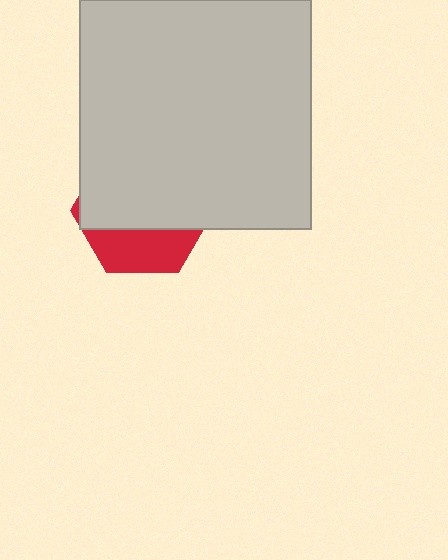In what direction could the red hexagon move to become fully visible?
The red hexagon could move down. That would shift it out from behind the light gray square entirely.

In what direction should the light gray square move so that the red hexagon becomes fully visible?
The light gray square should move up. That is the shortest direction to clear the overlap and leave the red hexagon fully visible.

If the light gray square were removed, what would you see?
You would see the complete red hexagon.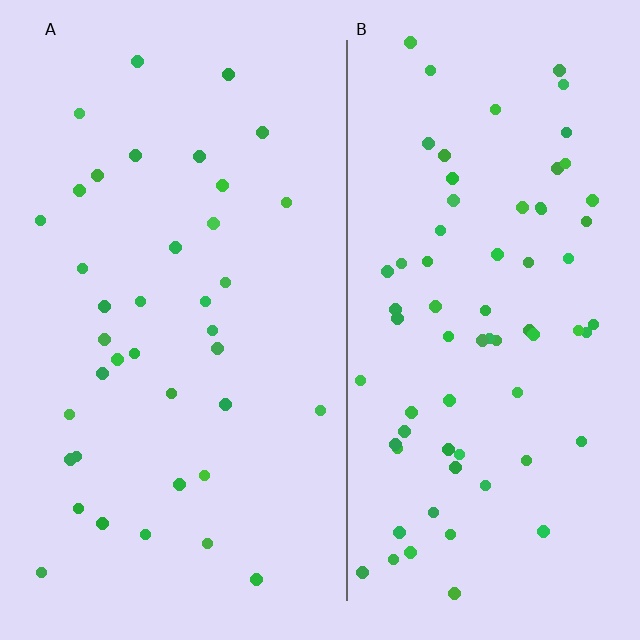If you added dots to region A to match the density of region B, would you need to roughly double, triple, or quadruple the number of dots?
Approximately double.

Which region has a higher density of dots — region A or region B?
B (the right).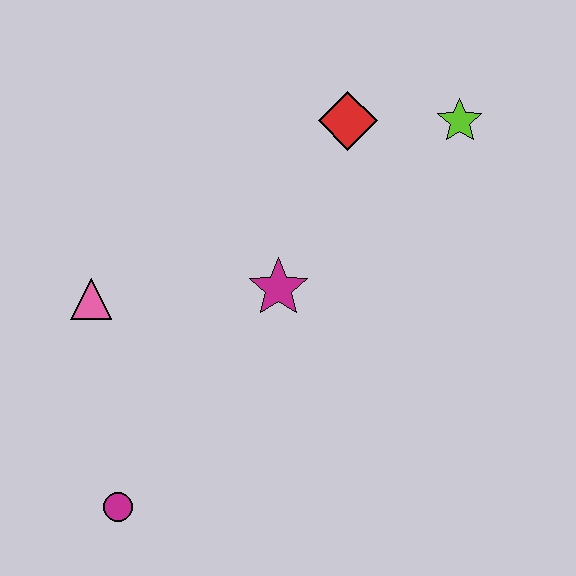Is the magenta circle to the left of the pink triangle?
No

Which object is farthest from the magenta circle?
The lime star is farthest from the magenta circle.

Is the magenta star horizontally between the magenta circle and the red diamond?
Yes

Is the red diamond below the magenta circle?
No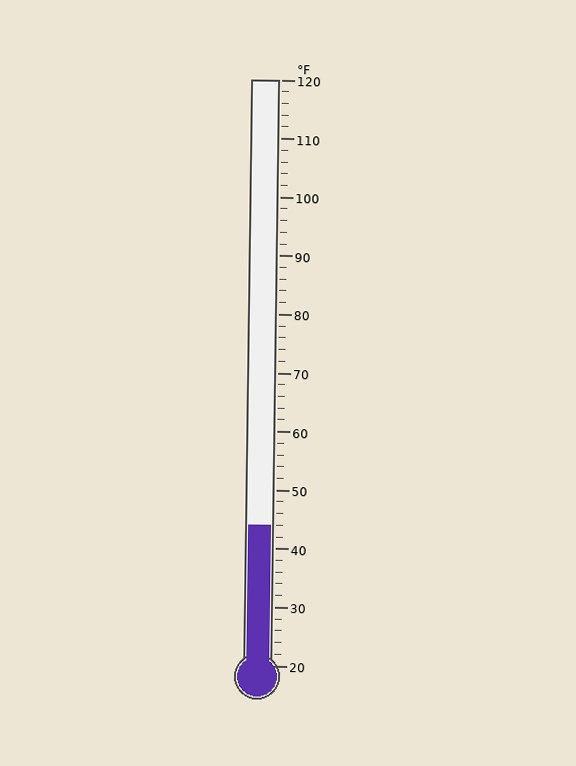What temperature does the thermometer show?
The thermometer shows approximately 44°F.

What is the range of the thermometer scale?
The thermometer scale ranges from 20°F to 120°F.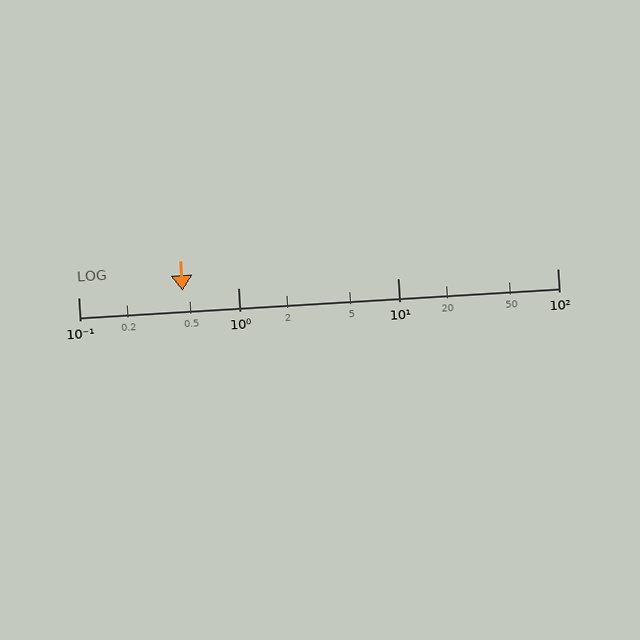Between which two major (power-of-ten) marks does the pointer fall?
The pointer is between 0.1 and 1.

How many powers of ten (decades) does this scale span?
The scale spans 3 decades, from 0.1 to 100.